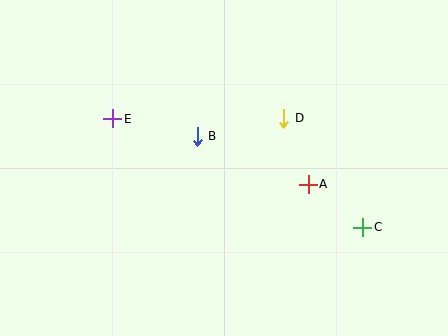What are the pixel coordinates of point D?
Point D is at (284, 118).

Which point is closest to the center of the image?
Point B at (197, 137) is closest to the center.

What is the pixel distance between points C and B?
The distance between C and B is 189 pixels.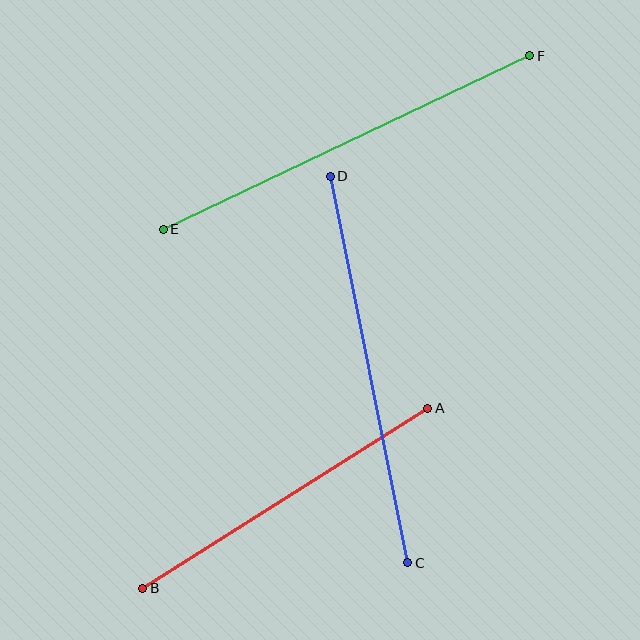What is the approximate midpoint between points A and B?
The midpoint is at approximately (285, 498) pixels.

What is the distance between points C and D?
The distance is approximately 394 pixels.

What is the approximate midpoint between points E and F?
The midpoint is at approximately (346, 143) pixels.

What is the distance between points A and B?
The distance is approximately 337 pixels.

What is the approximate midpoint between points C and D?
The midpoint is at approximately (369, 370) pixels.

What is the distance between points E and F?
The distance is approximately 406 pixels.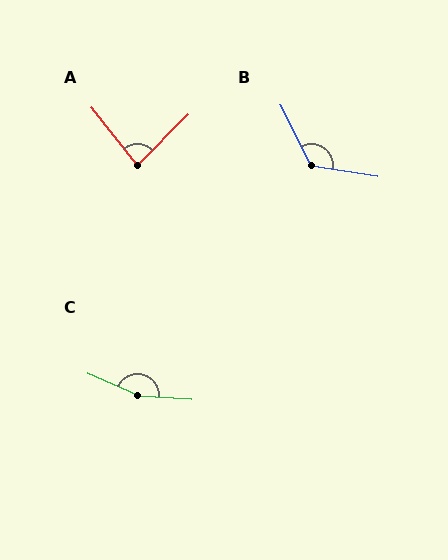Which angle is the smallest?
A, at approximately 83 degrees.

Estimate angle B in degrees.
Approximately 126 degrees.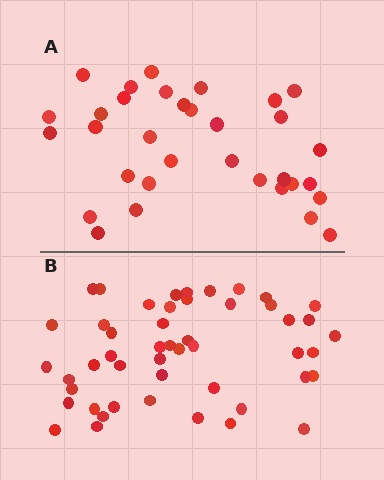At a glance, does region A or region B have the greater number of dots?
Region B (the bottom region) has more dots.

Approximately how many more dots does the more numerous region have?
Region B has approximately 15 more dots than region A.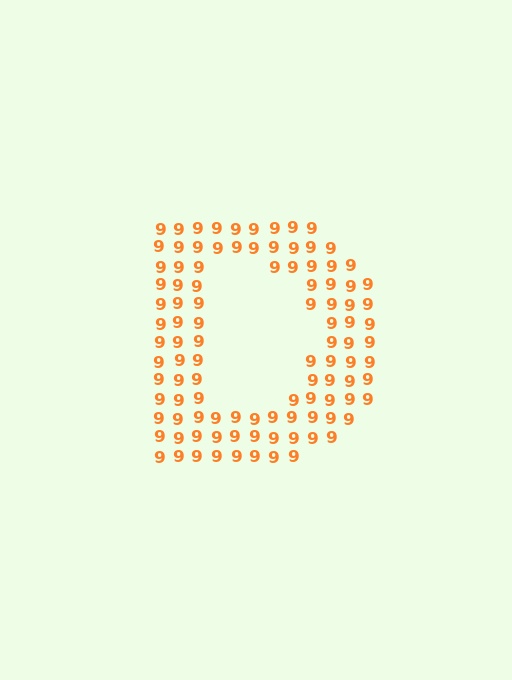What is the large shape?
The large shape is the letter D.